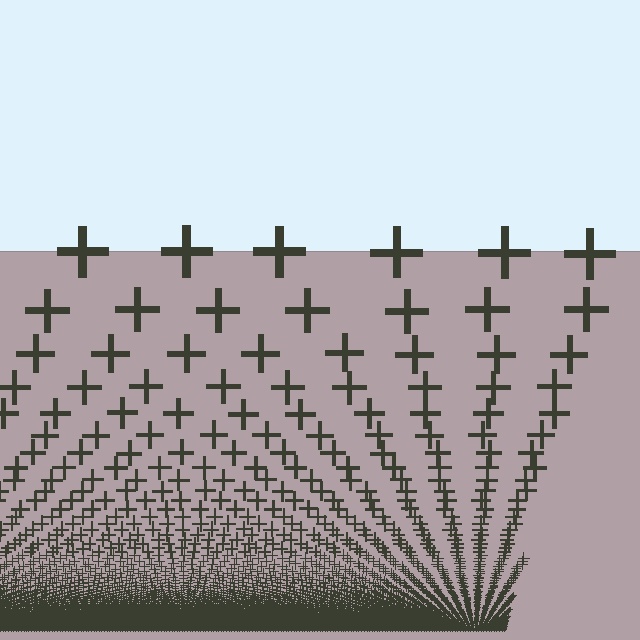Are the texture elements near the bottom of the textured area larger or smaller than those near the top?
Smaller. The gradient is inverted — elements near the bottom are smaller and denser.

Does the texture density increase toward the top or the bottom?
Density increases toward the bottom.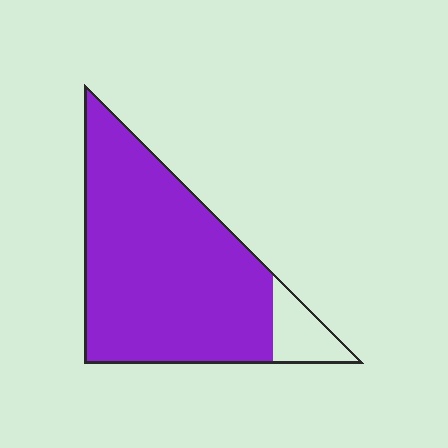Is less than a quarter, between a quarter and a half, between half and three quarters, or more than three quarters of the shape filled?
More than three quarters.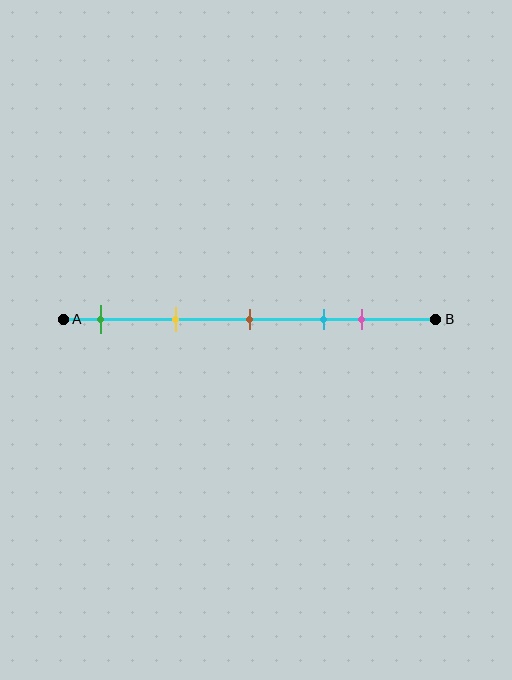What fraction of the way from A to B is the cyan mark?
The cyan mark is approximately 70% (0.7) of the way from A to B.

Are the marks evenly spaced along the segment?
No, the marks are not evenly spaced.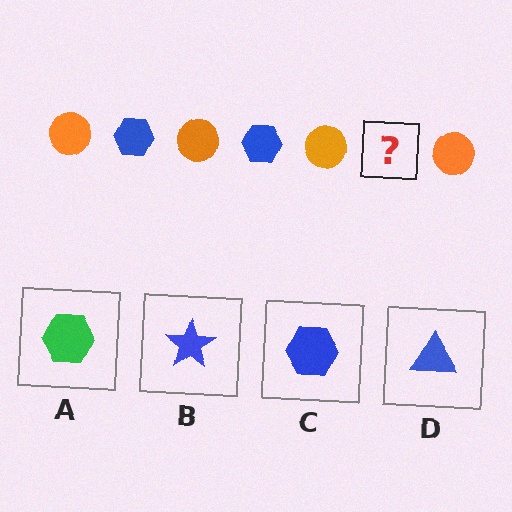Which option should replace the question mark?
Option C.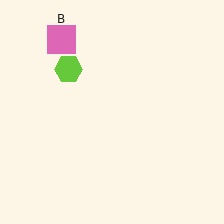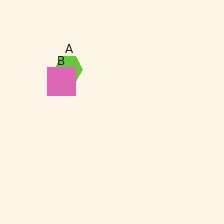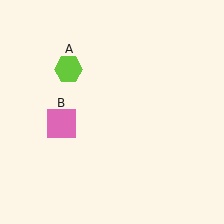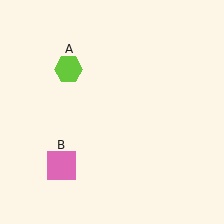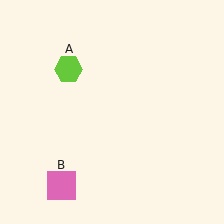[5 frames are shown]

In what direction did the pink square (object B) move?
The pink square (object B) moved down.